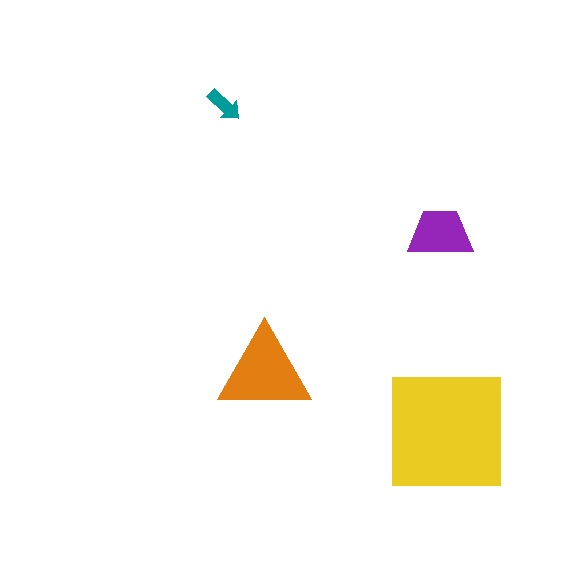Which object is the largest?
The yellow square.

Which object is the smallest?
The teal arrow.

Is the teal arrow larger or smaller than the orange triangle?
Smaller.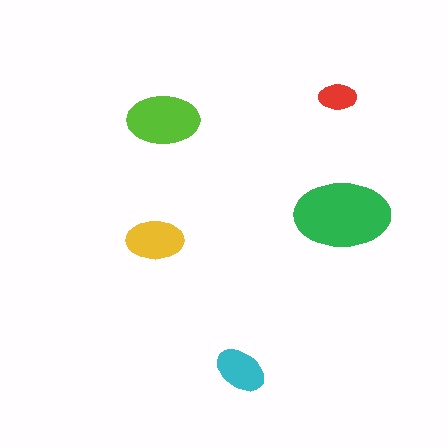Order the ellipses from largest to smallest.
the green one, the lime one, the yellow one, the cyan one, the red one.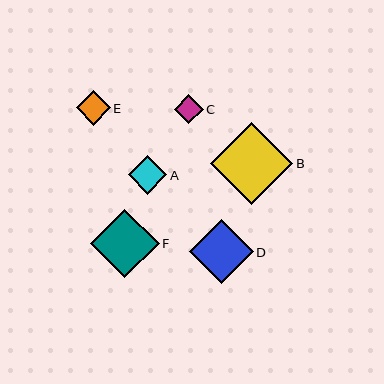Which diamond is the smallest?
Diamond C is the smallest with a size of approximately 29 pixels.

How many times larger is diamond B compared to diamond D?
Diamond B is approximately 1.3 times the size of diamond D.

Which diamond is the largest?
Diamond B is the largest with a size of approximately 82 pixels.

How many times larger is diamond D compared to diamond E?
Diamond D is approximately 1.9 times the size of diamond E.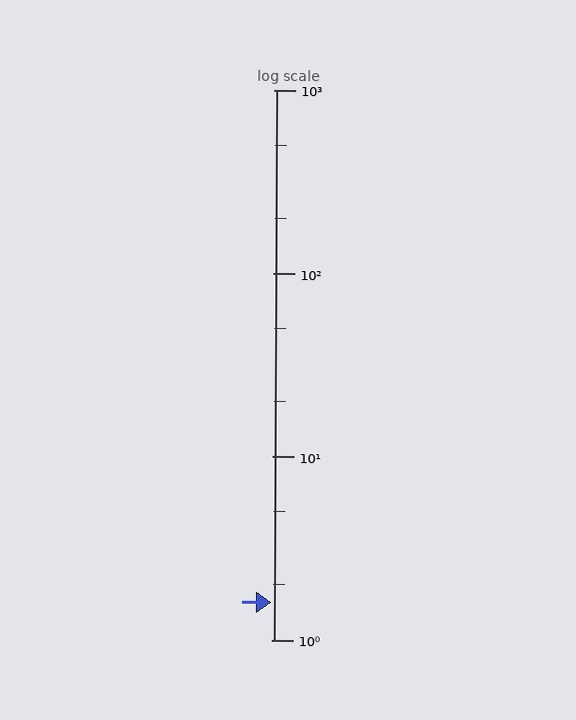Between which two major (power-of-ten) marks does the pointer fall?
The pointer is between 1 and 10.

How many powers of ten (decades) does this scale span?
The scale spans 3 decades, from 1 to 1000.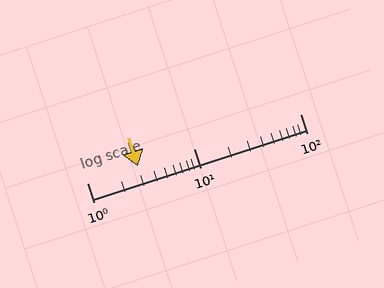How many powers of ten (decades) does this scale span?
The scale spans 2 decades, from 1 to 100.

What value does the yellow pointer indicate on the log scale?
The pointer indicates approximately 3.